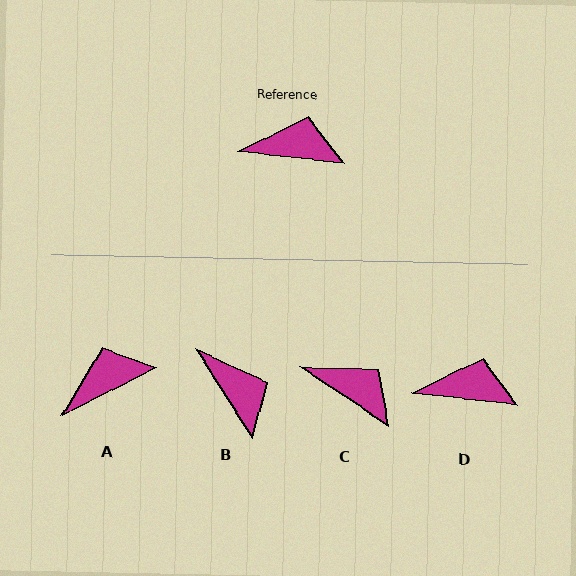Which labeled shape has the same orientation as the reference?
D.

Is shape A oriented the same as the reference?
No, it is off by about 33 degrees.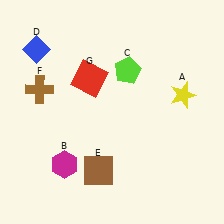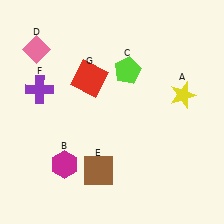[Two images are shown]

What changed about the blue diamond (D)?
In Image 1, D is blue. In Image 2, it changed to pink.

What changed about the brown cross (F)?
In Image 1, F is brown. In Image 2, it changed to purple.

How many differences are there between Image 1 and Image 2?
There are 2 differences between the two images.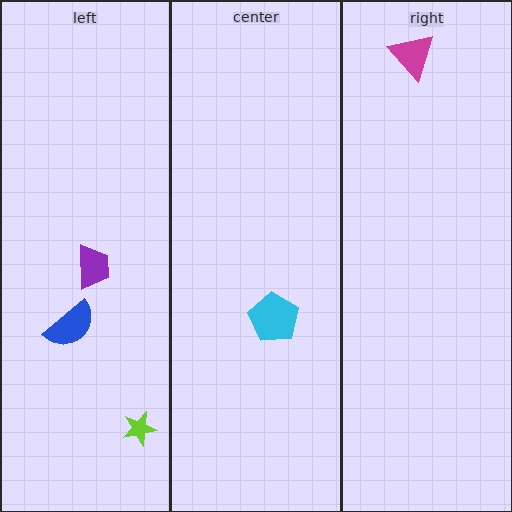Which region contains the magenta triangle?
The right region.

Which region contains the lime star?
The left region.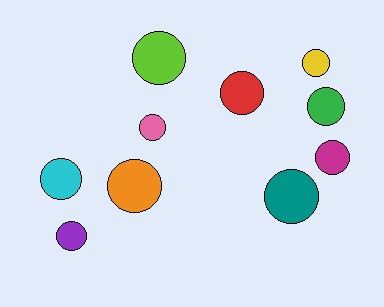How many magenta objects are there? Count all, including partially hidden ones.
There is 1 magenta object.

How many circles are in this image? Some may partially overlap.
There are 10 circles.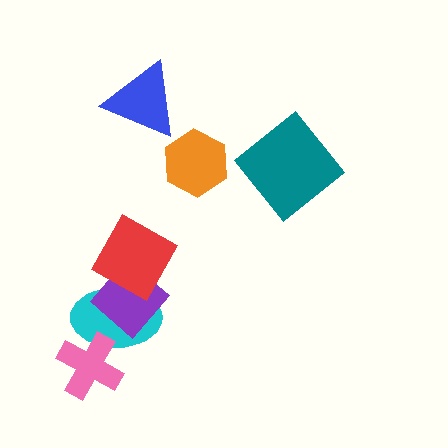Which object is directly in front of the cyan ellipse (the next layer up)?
The purple diamond is directly in front of the cyan ellipse.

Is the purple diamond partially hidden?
Yes, it is partially covered by another shape.